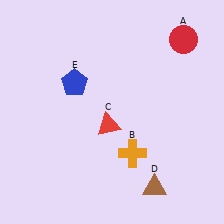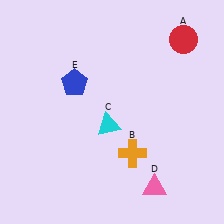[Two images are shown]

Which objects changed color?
C changed from red to cyan. D changed from brown to pink.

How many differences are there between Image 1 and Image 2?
There are 2 differences between the two images.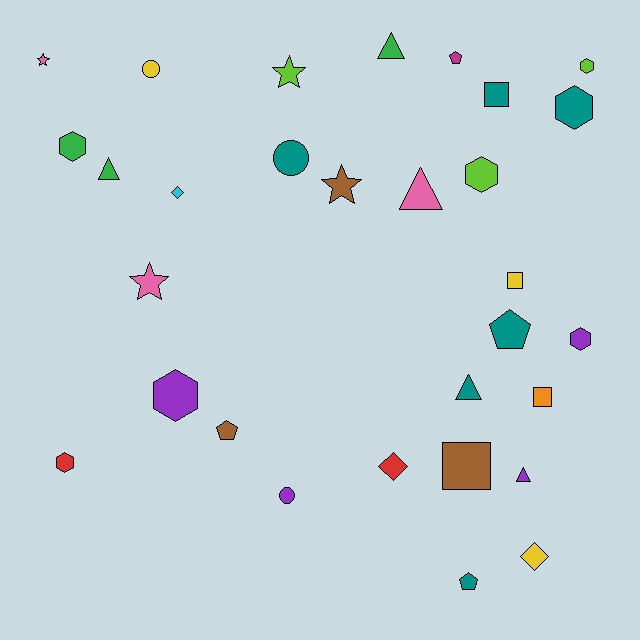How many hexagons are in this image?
There are 7 hexagons.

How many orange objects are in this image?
There is 1 orange object.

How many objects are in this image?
There are 30 objects.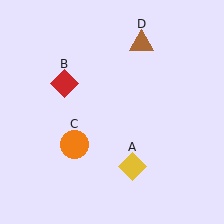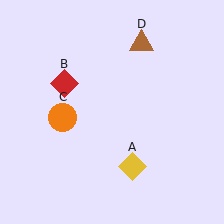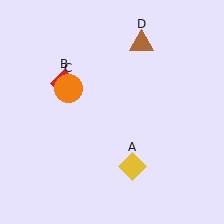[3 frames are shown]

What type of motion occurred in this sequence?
The orange circle (object C) rotated clockwise around the center of the scene.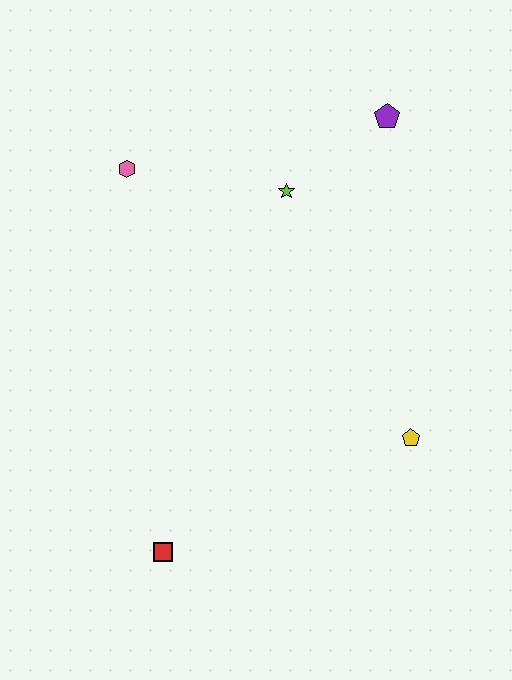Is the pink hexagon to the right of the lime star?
No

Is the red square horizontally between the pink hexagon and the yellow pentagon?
Yes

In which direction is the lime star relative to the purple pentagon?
The lime star is to the left of the purple pentagon.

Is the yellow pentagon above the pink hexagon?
No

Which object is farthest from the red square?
The purple pentagon is farthest from the red square.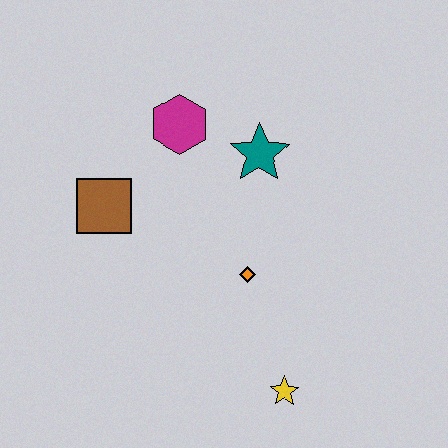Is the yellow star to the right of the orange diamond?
Yes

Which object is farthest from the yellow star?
The magenta hexagon is farthest from the yellow star.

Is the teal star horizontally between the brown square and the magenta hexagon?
No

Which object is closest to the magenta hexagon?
The teal star is closest to the magenta hexagon.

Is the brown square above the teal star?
No